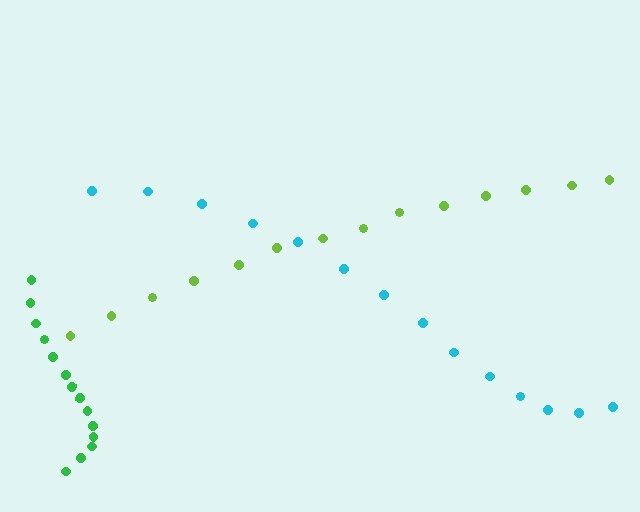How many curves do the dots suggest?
There are 3 distinct paths.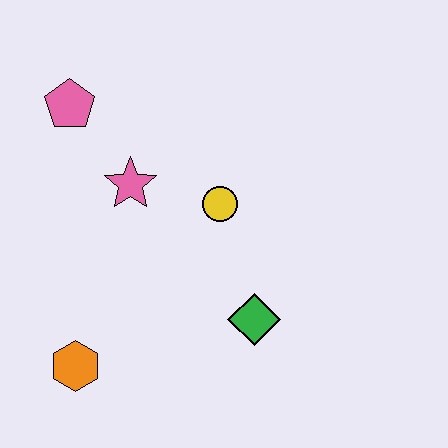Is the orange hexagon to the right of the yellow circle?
No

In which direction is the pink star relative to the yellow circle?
The pink star is to the left of the yellow circle.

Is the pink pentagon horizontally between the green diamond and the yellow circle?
No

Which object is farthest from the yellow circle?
The orange hexagon is farthest from the yellow circle.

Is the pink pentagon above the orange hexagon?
Yes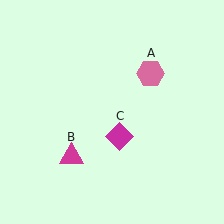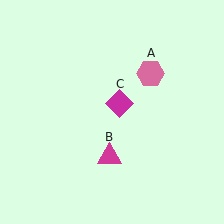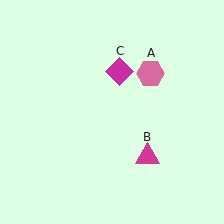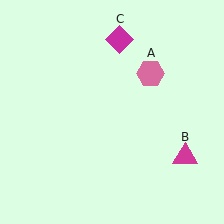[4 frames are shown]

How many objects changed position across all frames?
2 objects changed position: magenta triangle (object B), magenta diamond (object C).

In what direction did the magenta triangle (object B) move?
The magenta triangle (object B) moved right.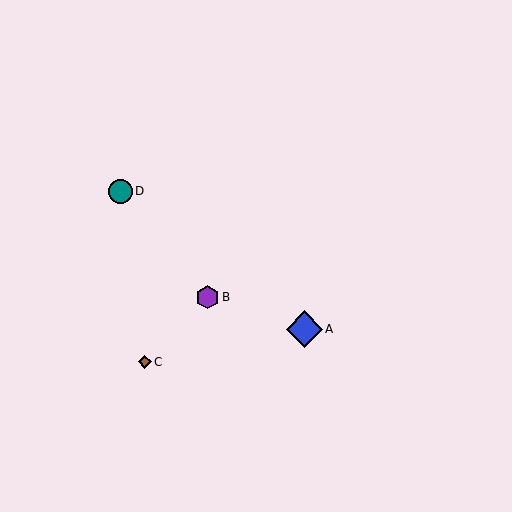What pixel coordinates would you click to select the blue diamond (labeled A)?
Click at (304, 329) to select the blue diamond A.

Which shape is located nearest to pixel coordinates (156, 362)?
The brown diamond (labeled C) at (145, 362) is nearest to that location.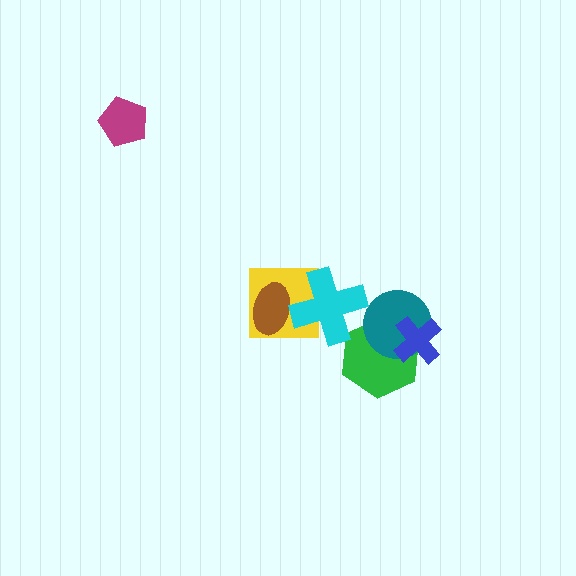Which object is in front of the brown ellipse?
The cyan cross is in front of the brown ellipse.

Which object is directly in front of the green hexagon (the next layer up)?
The teal circle is directly in front of the green hexagon.